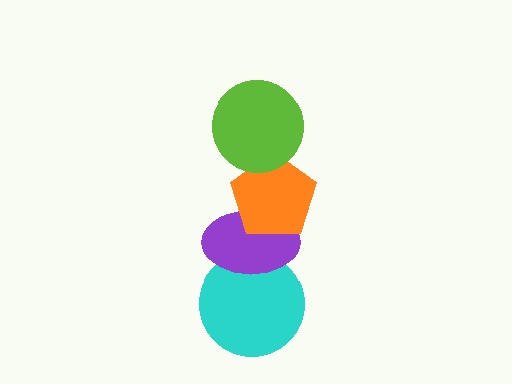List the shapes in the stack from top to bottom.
From top to bottom: the lime circle, the orange pentagon, the purple ellipse, the cyan circle.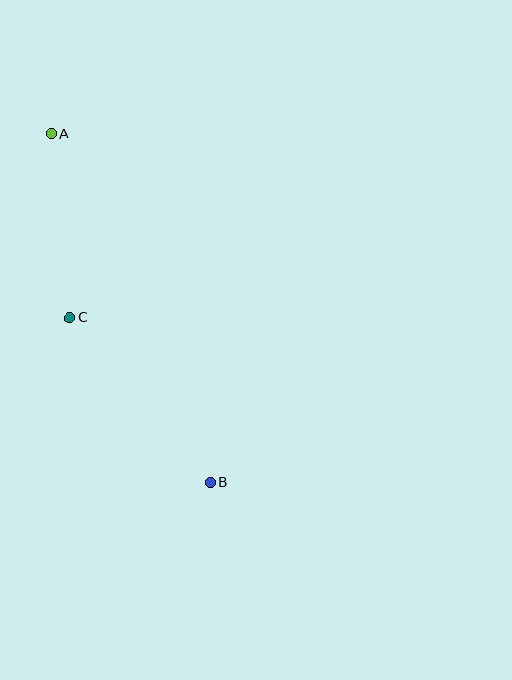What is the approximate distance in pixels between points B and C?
The distance between B and C is approximately 217 pixels.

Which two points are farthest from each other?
Points A and B are farthest from each other.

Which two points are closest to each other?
Points A and C are closest to each other.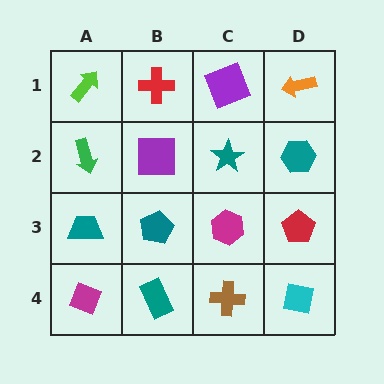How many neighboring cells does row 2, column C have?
4.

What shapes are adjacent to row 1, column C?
A teal star (row 2, column C), a red cross (row 1, column B), an orange arrow (row 1, column D).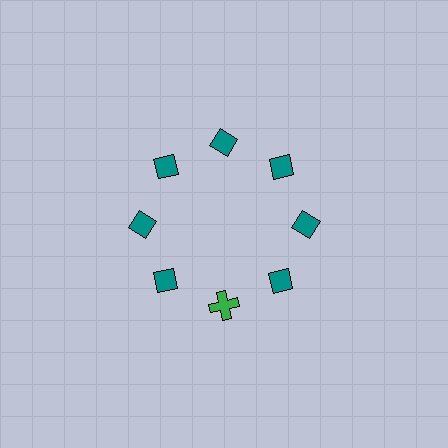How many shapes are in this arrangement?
There are 8 shapes arranged in a ring pattern.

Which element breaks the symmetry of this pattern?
The green cross at roughly the 6 o'clock position breaks the symmetry. All other shapes are teal diamonds.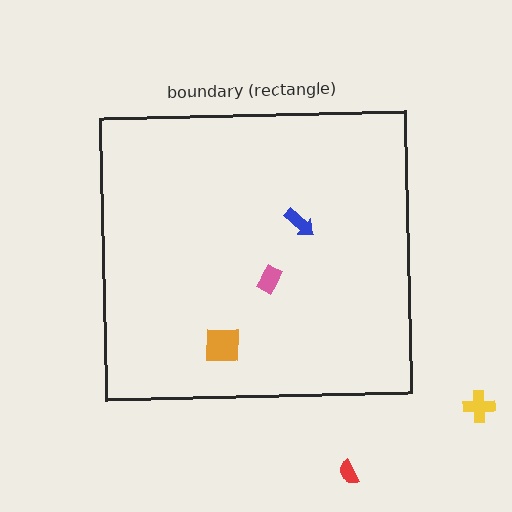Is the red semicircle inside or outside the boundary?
Outside.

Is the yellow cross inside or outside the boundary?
Outside.